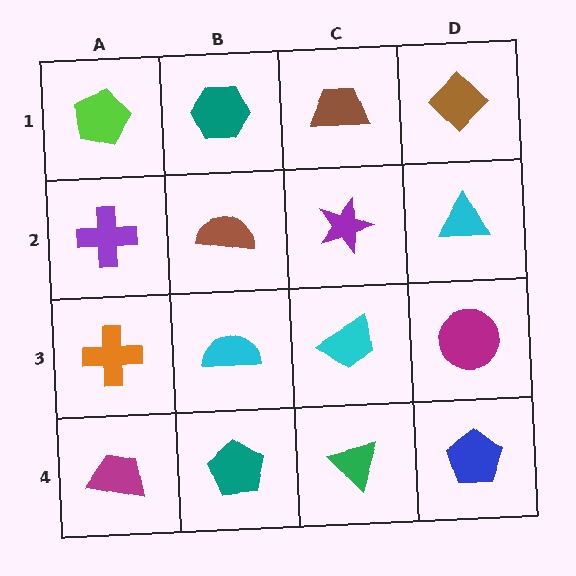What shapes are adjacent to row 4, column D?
A magenta circle (row 3, column D), a green triangle (row 4, column C).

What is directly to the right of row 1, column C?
A brown diamond.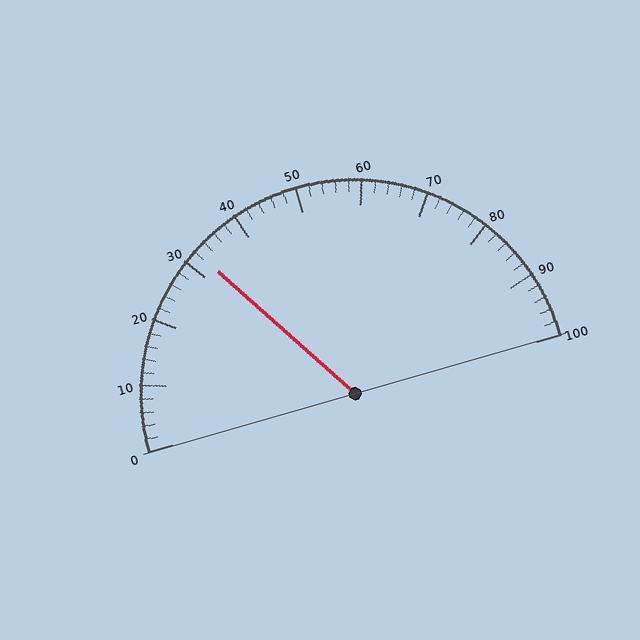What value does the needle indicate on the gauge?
The needle indicates approximately 32.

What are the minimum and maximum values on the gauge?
The gauge ranges from 0 to 100.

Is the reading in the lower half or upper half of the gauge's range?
The reading is in the lower half of the range (0 to 100).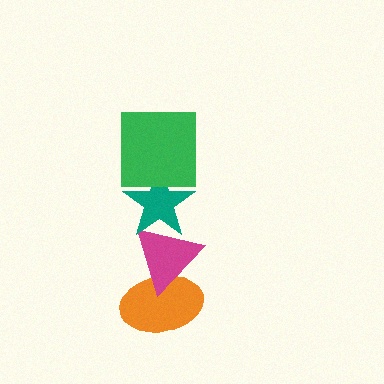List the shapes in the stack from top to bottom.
From top to bottom: the green square, the teal star, the magenta triangle, the orange ellipse.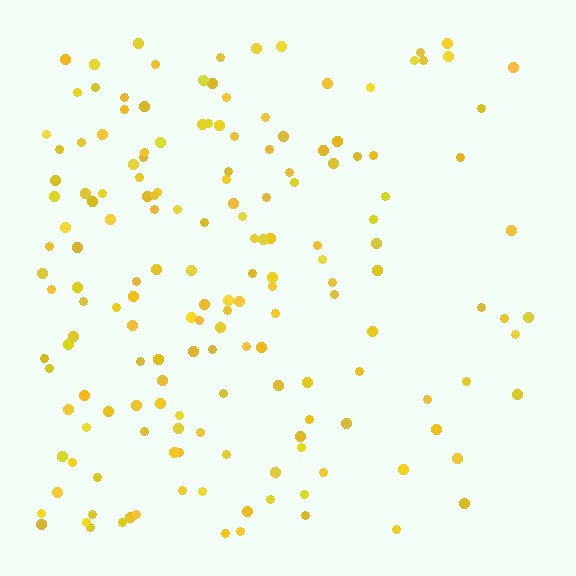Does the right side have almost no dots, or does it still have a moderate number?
Still a moderate number, just noticeably fewer than the left.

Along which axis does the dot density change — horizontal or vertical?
Horizontal.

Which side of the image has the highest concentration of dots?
The left.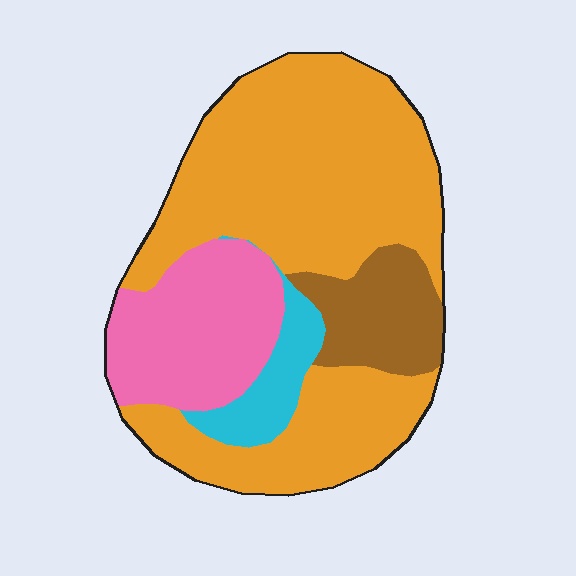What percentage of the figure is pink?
Pink takes up about one fifth (1/5) of the figure.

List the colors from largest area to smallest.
From largest to smallest: orange, pink, brown, cyan.